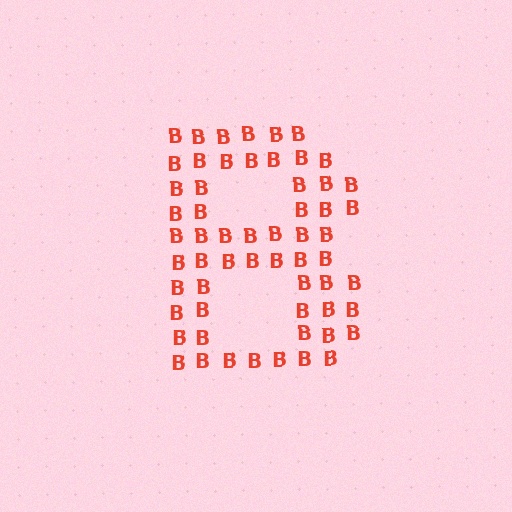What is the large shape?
The large shape is the letter B.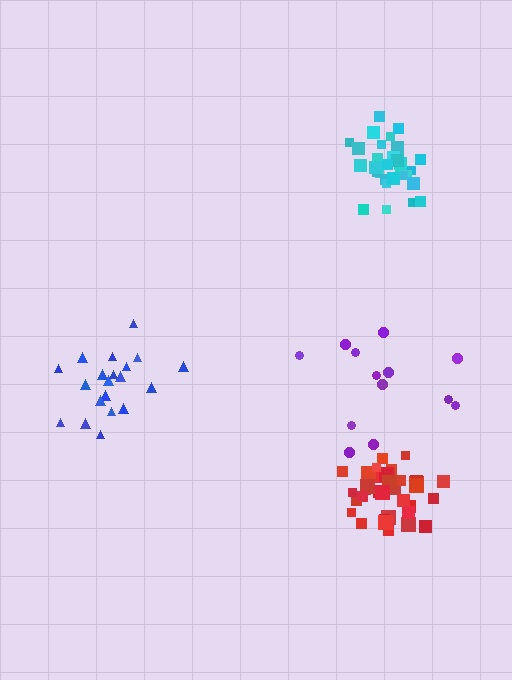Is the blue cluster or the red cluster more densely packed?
Red.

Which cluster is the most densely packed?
Red.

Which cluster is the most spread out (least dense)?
Purple.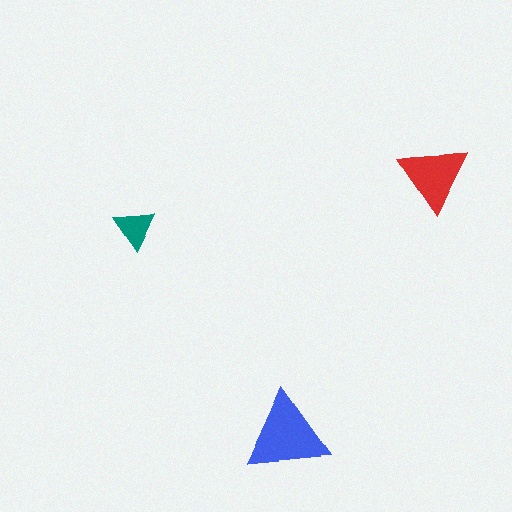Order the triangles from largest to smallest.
the blue one, the red one, the teal one.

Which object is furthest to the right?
The red triangle is rightmost.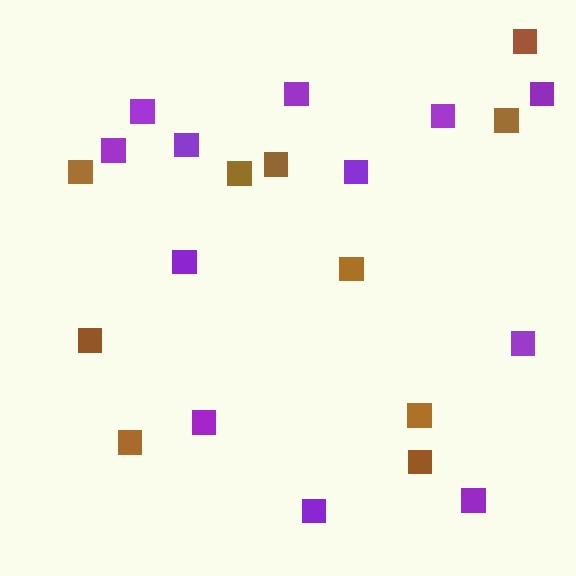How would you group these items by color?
There are 2 groups: one group of brown squares (10) and one group of purple squares (12).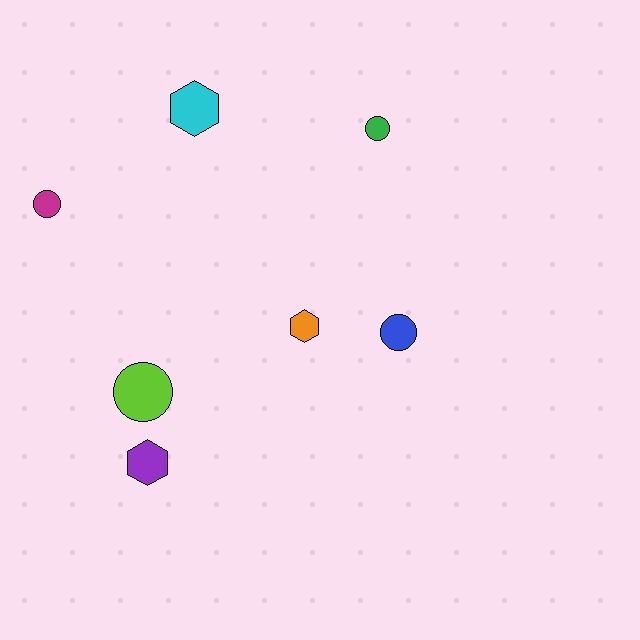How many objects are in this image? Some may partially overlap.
There are 7 objects.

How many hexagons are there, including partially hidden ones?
There are 3 hexagons.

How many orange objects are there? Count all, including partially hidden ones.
There is 1 orange object.